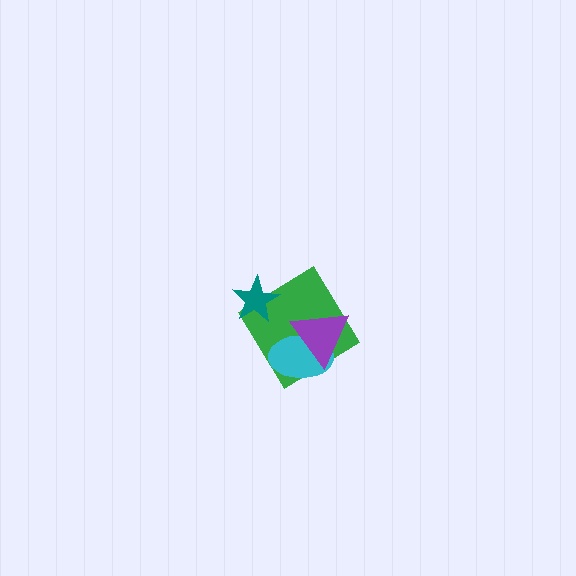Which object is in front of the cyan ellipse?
The purple triangle is in front of the cyan ellipse.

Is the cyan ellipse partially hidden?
Yes, it is partially covered by another shape.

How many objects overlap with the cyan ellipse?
2 objects overlap with the cyan ellipse.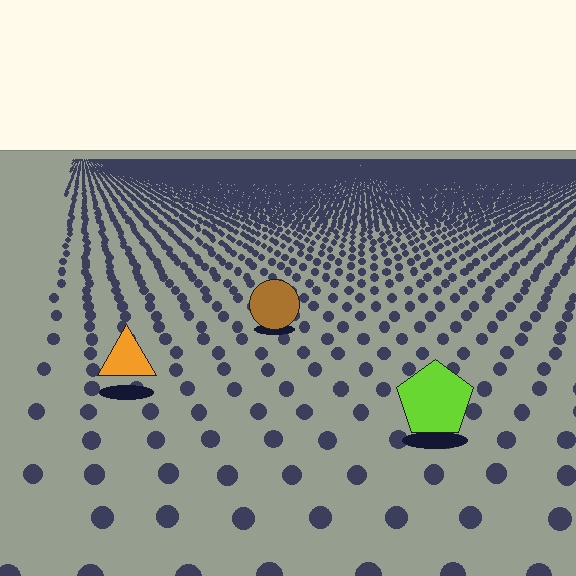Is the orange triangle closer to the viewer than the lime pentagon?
No. The lime pentagon is closer — you can tell from the texture gradient: the ground texture is coarser near it.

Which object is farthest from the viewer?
The brown circle is farthest from the viewer. It appears smaller and the ground texture around it is denser.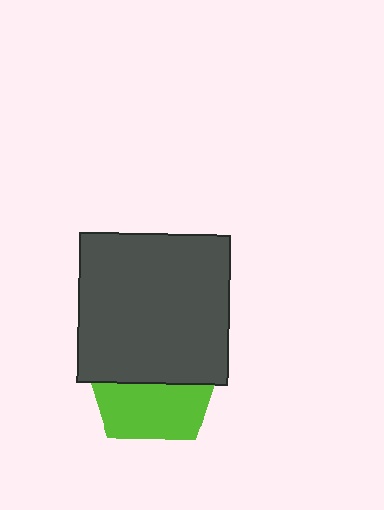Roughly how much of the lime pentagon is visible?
A small part of it is visible (roughly 43%).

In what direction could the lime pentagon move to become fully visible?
The lime pentagon could move down. That would shift it out from behind the dark gray square entirely.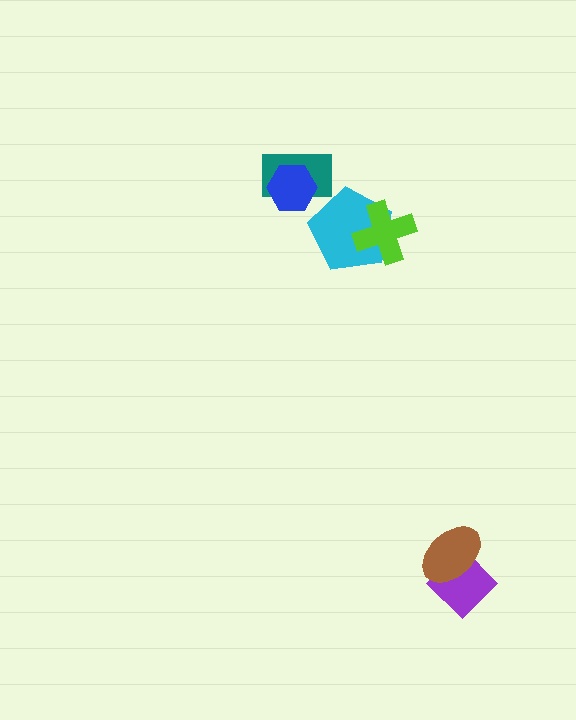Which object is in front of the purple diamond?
The brown ellipse is in front of the purple diamond.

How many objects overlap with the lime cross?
1 object overlaps with the lime cross.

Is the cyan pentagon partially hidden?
Yes, it is partially covered by another shape.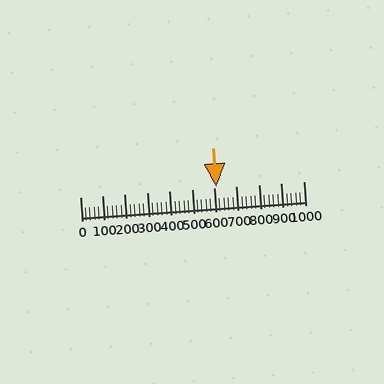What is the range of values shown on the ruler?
The ruler shows values from 0 to 1000.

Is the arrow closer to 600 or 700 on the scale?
The arrow is closer to 600.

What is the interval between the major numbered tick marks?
The major tick marks are spaced 100 units apart.